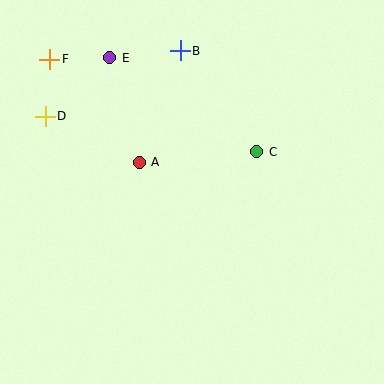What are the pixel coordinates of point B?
Point B is at (180, 51).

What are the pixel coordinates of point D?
Point D is at (45, 116).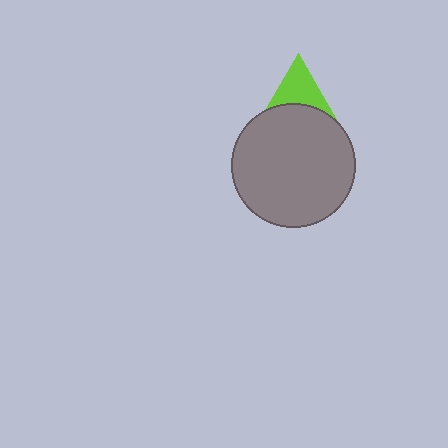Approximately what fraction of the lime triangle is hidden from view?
Roughly 69% of the lime triangle is hidden behind the gray circle.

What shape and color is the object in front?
The object in front is a gray circle.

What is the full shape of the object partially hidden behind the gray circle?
The partially hidden object is a lime triangle.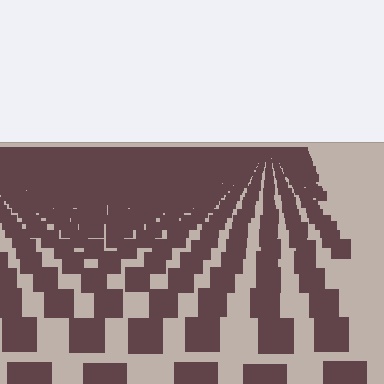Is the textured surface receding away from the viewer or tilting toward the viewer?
The surface is receding away from the viewer. Texture elements get smaller and denser toward the top.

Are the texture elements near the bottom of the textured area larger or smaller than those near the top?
Larger. Near the bottom, elements are closer to the viewer and appear at a bigger on-screen size.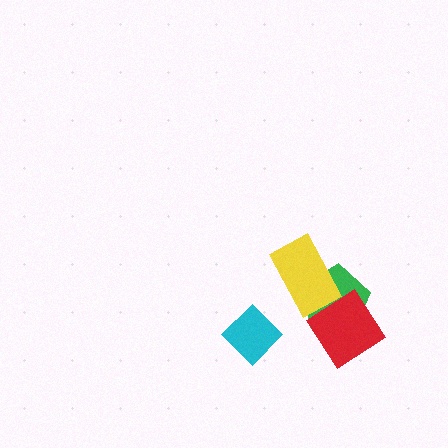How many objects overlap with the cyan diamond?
0 objects overlap with the cyan diamond.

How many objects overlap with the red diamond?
1 object overlaps with the red diamond.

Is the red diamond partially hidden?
No, no other shape covers it.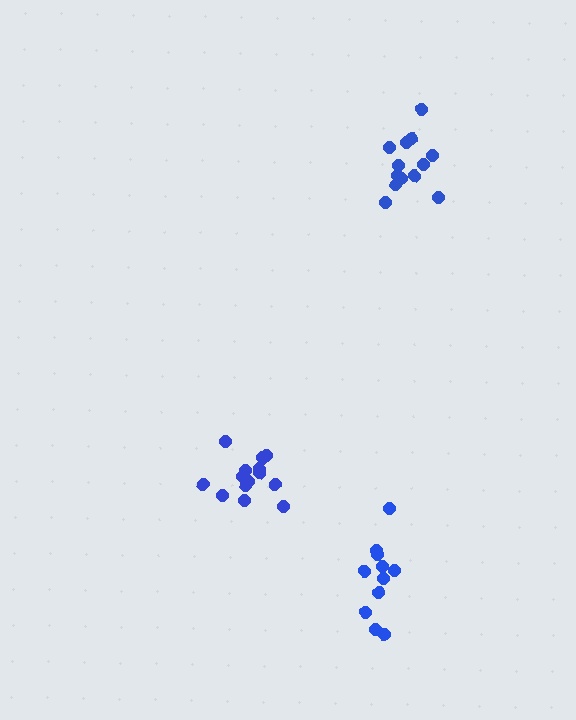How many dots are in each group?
Group 1: 14 dots, Group 2: 11 dots, Group 3: 13 dots (38 total).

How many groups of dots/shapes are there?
There are 3 groups.